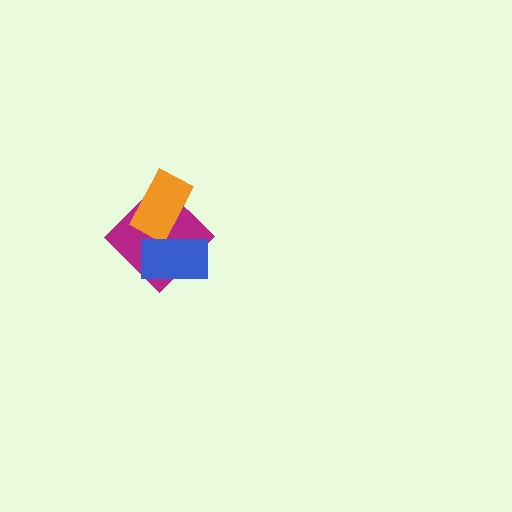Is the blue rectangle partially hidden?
No, no other shape covers it.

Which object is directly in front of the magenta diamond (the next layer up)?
The orange rectangle is directly in front of the magenta diamond.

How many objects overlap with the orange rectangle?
2 objects overlap with the orange rectangle.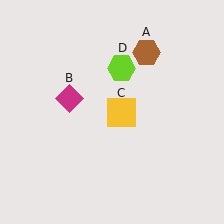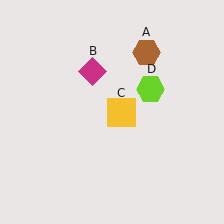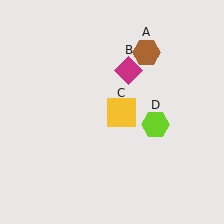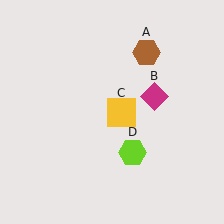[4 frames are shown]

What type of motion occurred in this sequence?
The magenta diamond (object B), lime hexagon (object D) rotated clockwise around the center of the scene.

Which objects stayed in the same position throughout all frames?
Brown hexagon (object A) and yellow square (object C) remained stationary.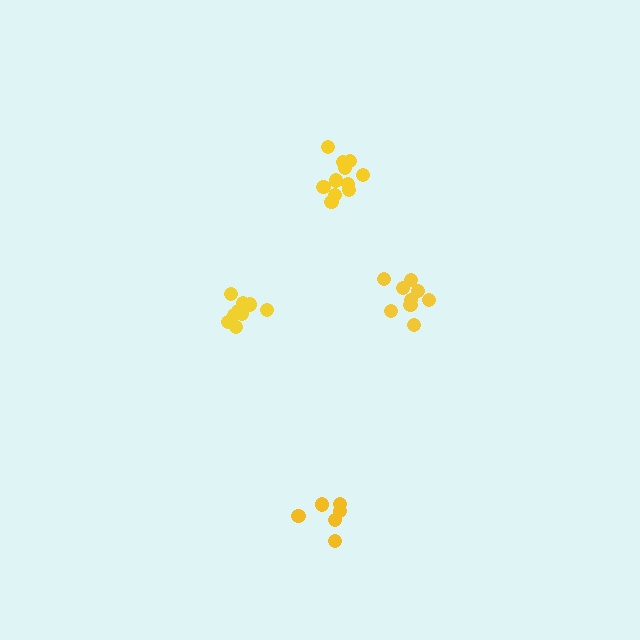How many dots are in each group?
Group 1: 9 dots, Group 2: 6 dots, Group 3: 10 dots, Group 4: 11 dots (36 total).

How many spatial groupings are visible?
There are 4 spatial groupings.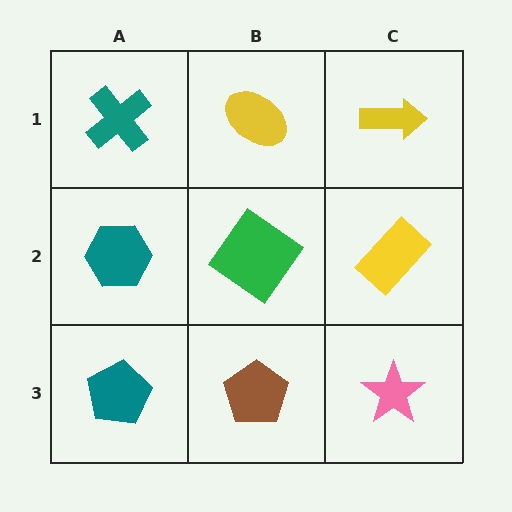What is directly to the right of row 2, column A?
A green diamond.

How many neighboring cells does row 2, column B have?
4.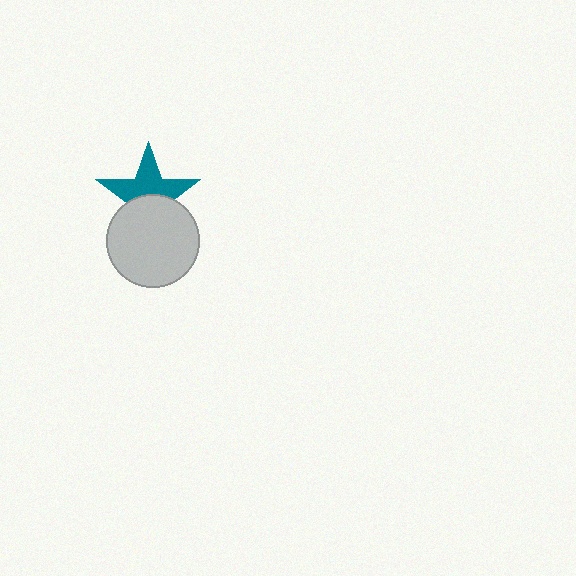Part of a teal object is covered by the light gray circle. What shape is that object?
It is a star.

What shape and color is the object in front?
The object in front is a light gray circle.